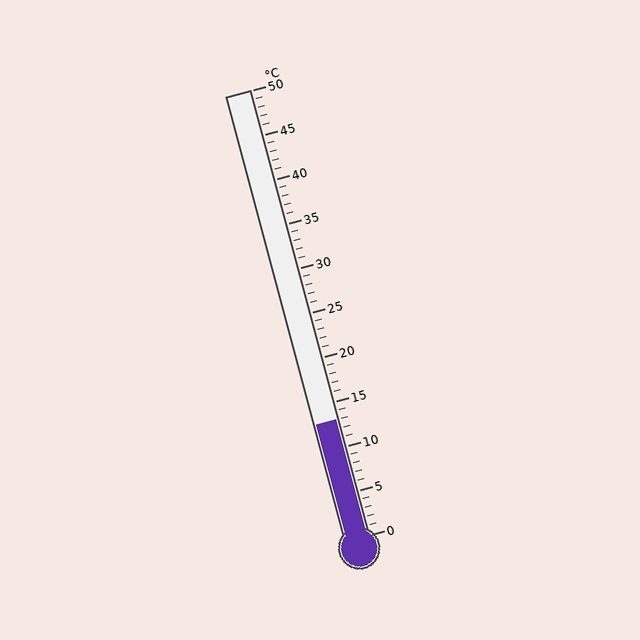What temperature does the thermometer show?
The thermometer shows approximately 13°C.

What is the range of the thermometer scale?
The thermometer scale ranges from 0°C to 50°C.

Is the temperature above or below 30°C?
The temperature is below 30°C.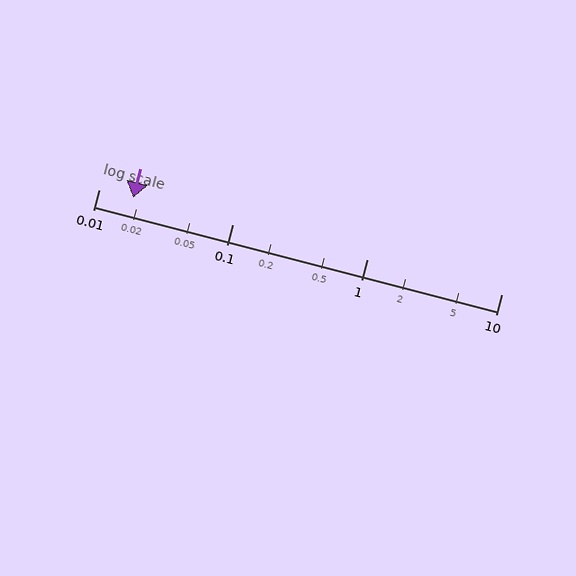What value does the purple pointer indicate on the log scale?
The pointer indicates approximately 0.018.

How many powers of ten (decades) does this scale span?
The scale spans 3 decades, from 0.01 to 10.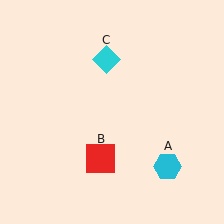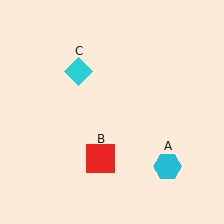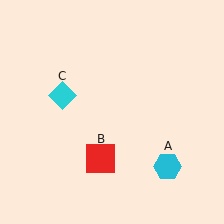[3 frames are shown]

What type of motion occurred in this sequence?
The cyan diamond (object C) rotated counterclockwise around the center of the scene.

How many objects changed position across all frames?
1 object changed position: cyan diamond (object C).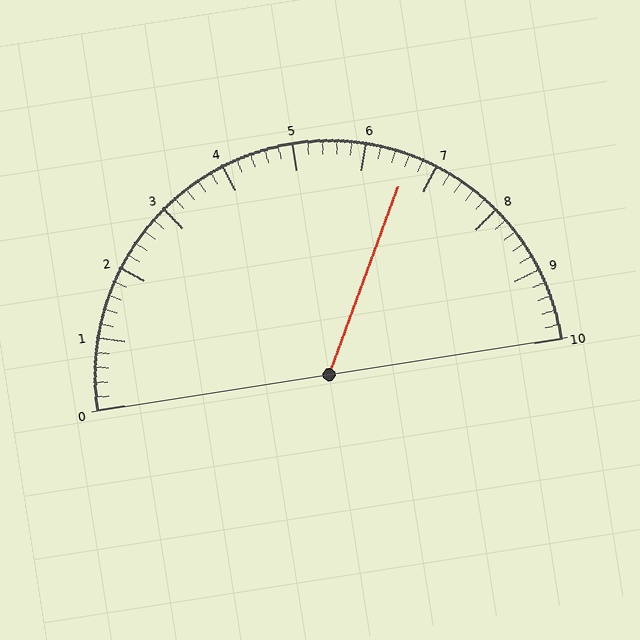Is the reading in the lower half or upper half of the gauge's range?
The reading is in the upper half of the range (0 to 10).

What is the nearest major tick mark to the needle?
The nearest major tick mark is 7.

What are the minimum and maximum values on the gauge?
The gauge ranges from 0 to 10.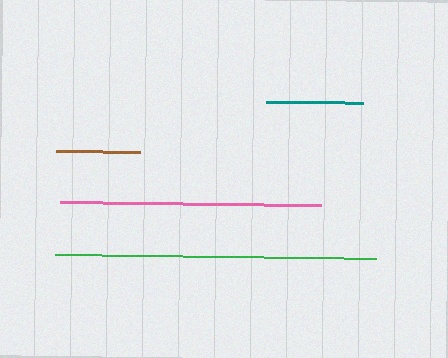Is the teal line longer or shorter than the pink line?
The pink line is longer than the teal line.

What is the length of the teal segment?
The teal segment is approximately 97 pixels long.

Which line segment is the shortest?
The brown line is the shortest at approximately 83 pixels.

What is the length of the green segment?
The green segment is approximately 322 pixels long.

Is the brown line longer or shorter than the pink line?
The pink line is longer than the brown line.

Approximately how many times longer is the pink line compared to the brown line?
The pink line is approximately 3.1 times the length of the brown line.